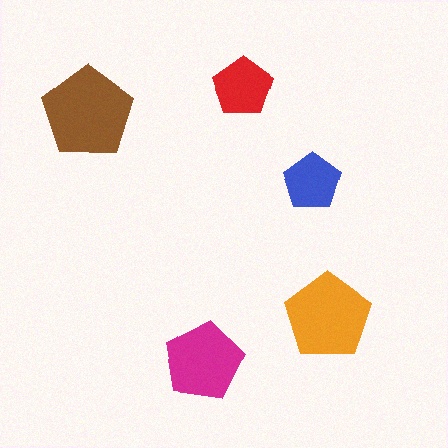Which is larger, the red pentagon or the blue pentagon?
The red one.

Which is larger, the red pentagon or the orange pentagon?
The orange one.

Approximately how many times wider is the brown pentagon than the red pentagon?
About 1.5 times wider.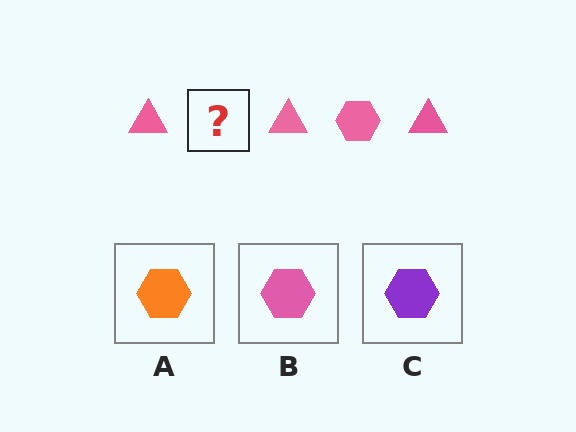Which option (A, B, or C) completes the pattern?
B.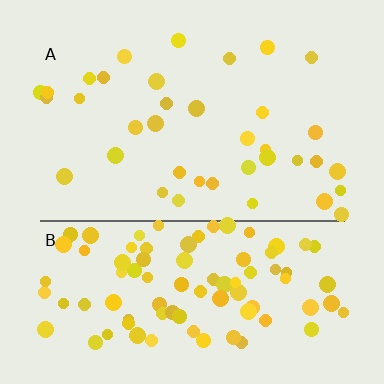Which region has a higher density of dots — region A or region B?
B (the bottom).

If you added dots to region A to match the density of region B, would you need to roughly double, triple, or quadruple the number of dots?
Approximately triple.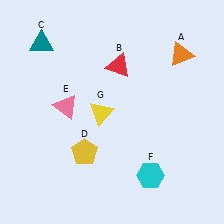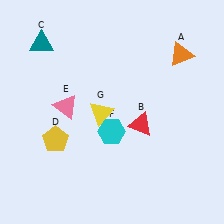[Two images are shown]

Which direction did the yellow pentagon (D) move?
The yellow pentagon (D) moved left.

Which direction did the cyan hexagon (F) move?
The cyan hexagon (F) moved up.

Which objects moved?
The objects that moved are: the red triangle (B), the yellow pentagon (D), the cyan hexagon (F).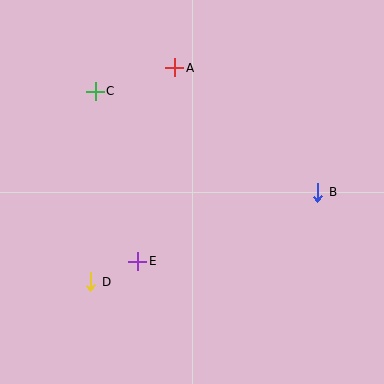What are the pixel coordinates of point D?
Point D is at (91, 282).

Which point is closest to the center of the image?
Point E at (138, 261) is closest to the center.